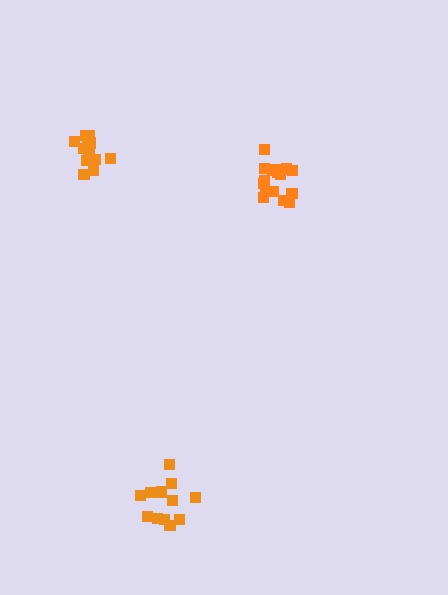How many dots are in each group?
Group 1: 12 dots, Group 2: 13 dots, Group 3: 18 dots (43 total).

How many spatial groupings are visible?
There are 3 spatial groupings.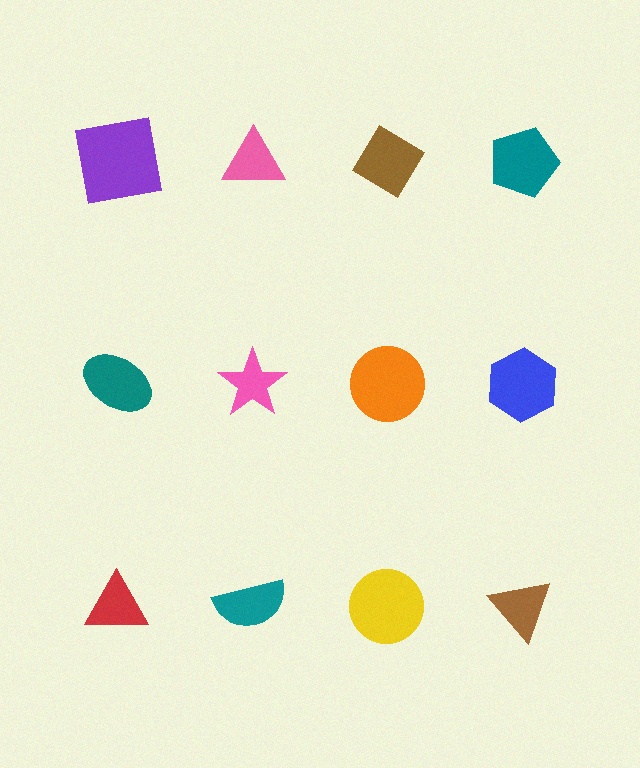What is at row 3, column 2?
A teal semicircle.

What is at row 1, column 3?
A brown diamond.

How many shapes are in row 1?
4 shapes.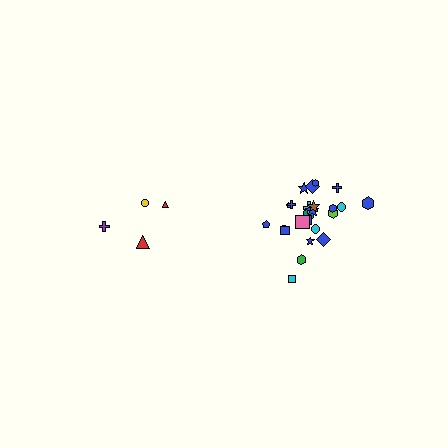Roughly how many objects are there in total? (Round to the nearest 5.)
Roughly 30 objects in total.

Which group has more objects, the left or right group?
The right group.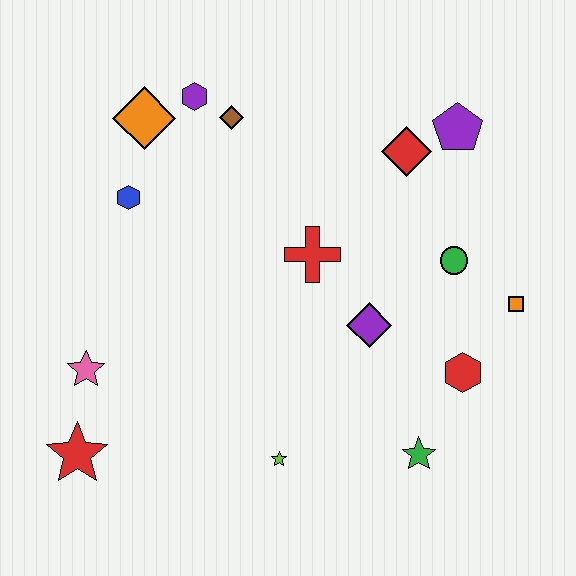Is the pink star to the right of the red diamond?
No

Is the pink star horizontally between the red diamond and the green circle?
No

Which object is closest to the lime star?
The green star is closest to the lime star.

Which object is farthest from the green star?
The orange diamond is farthest from the green star.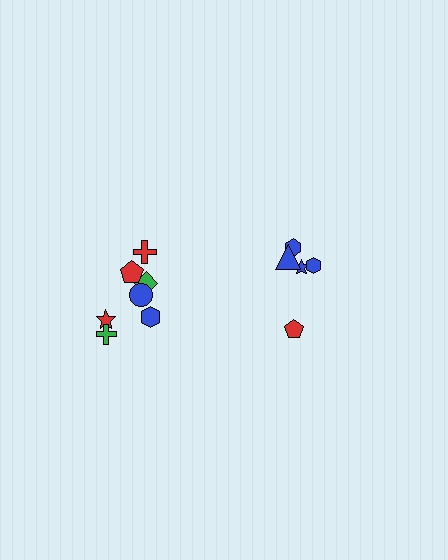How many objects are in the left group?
There are 7 objects.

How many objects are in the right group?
There are 5 objects.